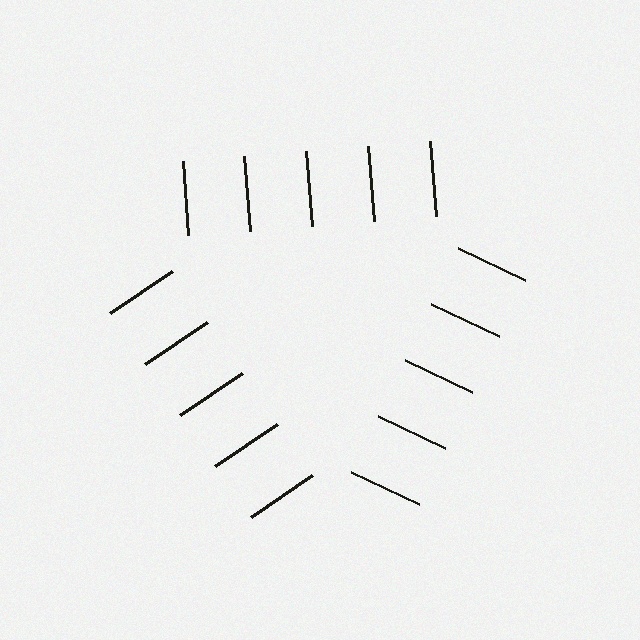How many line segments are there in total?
15 — 5 along each of the 3 edges.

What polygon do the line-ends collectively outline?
An illusory triangle — the line segments terminate on its edges but no continuous stroke is drawn.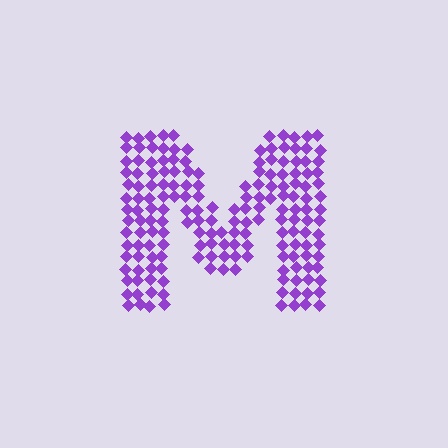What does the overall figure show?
The overall figure shows the letter M.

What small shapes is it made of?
It is made of small diamonds.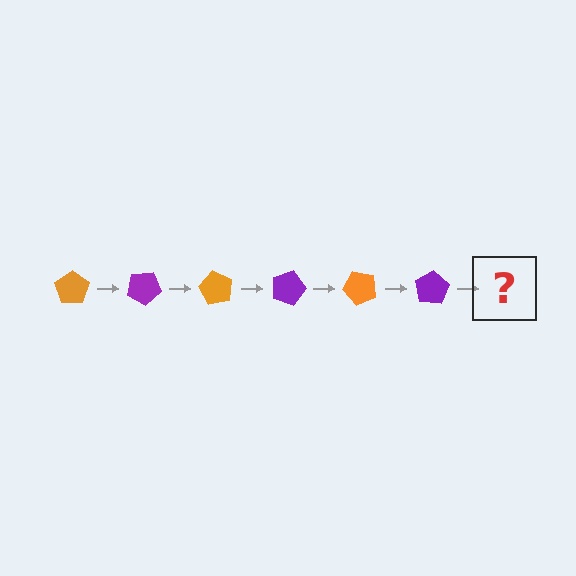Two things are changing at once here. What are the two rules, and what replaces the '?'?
The two rules are that it rotates 30 degrees each step and the color cycles through orange and purple. The '?' should be an orange pentagon, rotated 180 degrees from the start.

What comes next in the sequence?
The next element should be an orange pentagon, rotated 180 degrees from the start.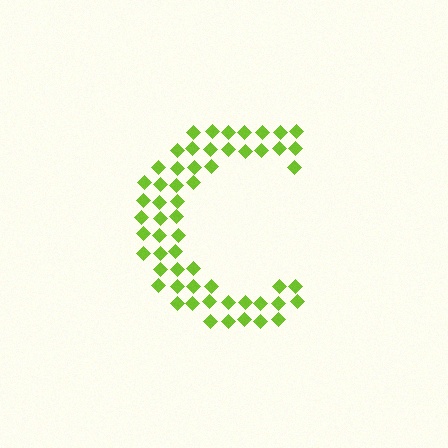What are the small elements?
The small elements are diamonds.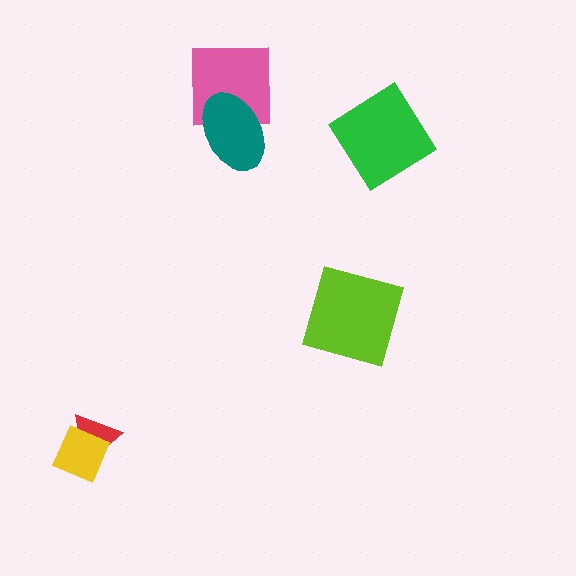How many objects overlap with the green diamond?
0 objects overlap with the green diamond.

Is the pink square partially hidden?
Yes, it is partially covered by another shape.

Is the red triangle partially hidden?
Yes, it is partially covered by another shape.